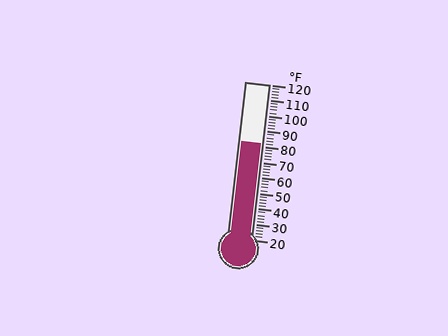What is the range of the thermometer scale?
The thermometer scale ranges from 20°F to 120°F.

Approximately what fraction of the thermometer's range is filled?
The thermometer is filled to approximately 60% of its range.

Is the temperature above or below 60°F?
The temperature is above 60°F.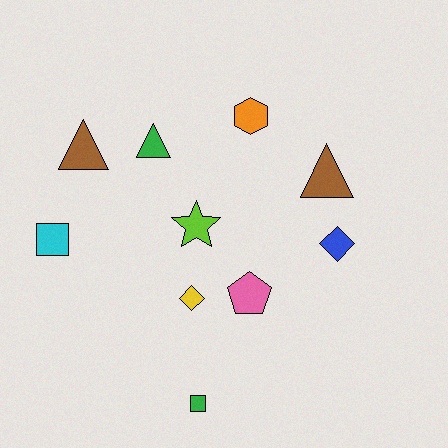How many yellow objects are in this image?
There is 1 yellow object.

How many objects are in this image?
There are 10 objects.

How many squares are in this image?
There are 2 squares.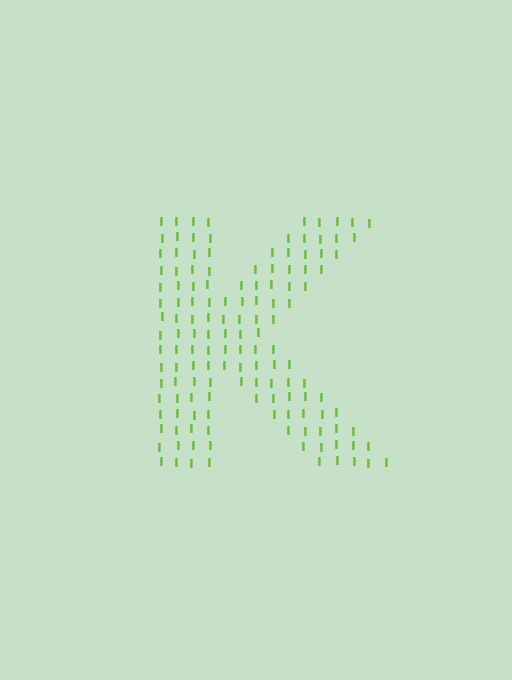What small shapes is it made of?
It is made of small letter I's.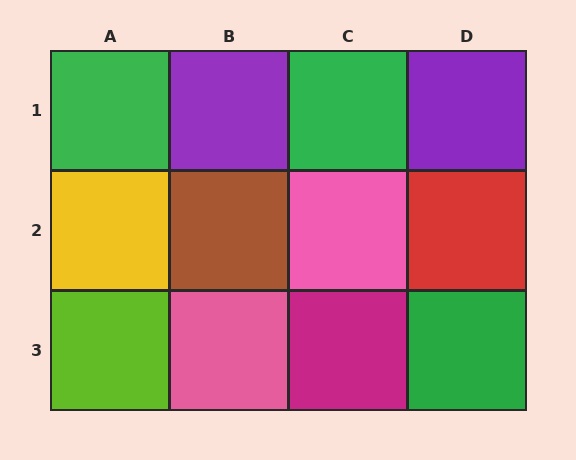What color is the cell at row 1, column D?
Purple.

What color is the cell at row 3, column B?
Pink.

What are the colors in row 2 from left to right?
Yellow, brown, pink, red.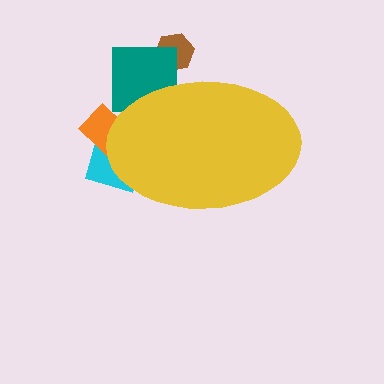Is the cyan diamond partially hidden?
Yes, the cyan diamond is partially hidden behind the yellow ellipse.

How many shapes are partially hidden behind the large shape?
4 shapes are partially hidden.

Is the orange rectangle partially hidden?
Yes, the orange rectangle is partially hidden behind the yellow ellipse.